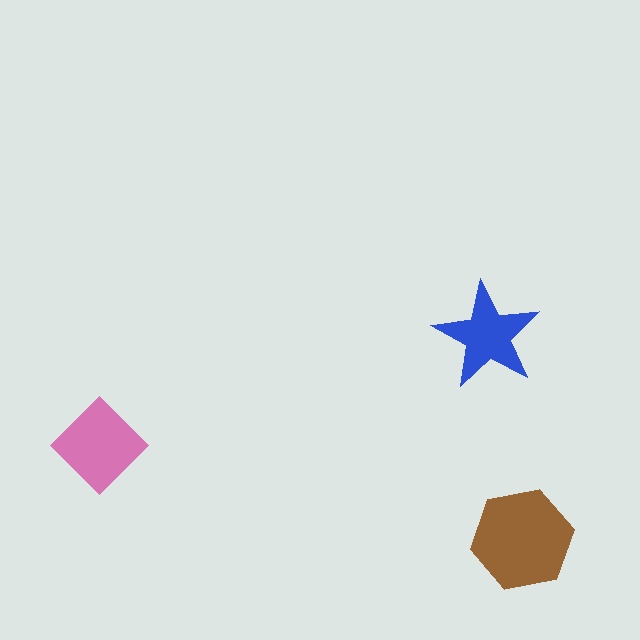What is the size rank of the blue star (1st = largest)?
3rd.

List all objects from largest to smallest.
The brown hexagon, the pink diamond, the blue star.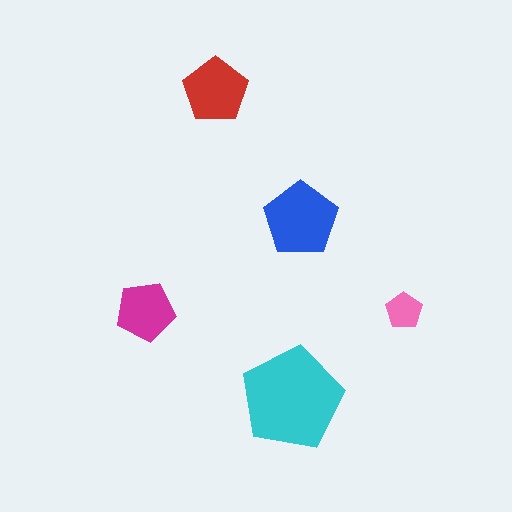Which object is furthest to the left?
The magenta pentagon is leftmost.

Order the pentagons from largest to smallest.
the cyan one, the blue one, the red one, the magenta one, the pink one.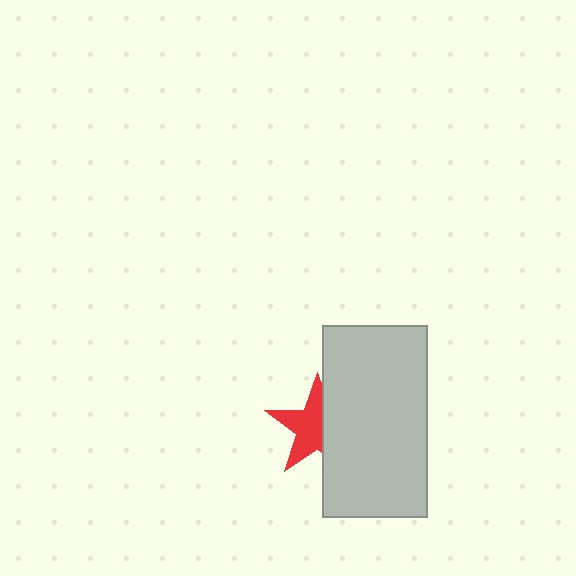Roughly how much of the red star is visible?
About half of it is visible (roughly 58%).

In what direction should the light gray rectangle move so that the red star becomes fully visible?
The light gray rectangle should move right. That is the shortest direction to clear the overlap and leave the red star fully visible.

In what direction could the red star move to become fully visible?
The red star could move left. That would shift it out from behind the light gray rectangle entirely.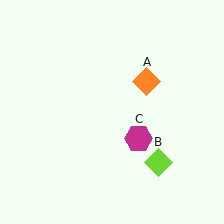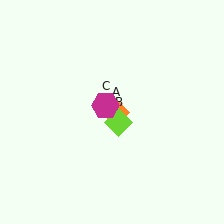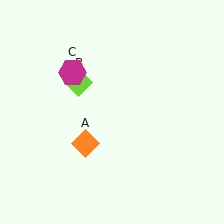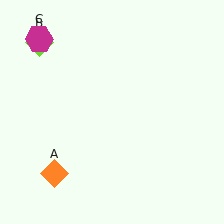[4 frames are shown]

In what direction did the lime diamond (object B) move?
The lime diamond (object B) moved up and to the left.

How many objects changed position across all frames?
3 objects changed position: orange diamond (object A), lime diamond (object B), magenta hexagon (object C).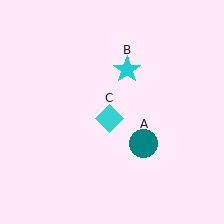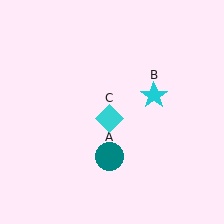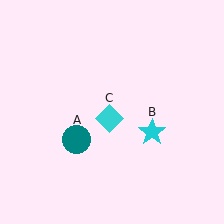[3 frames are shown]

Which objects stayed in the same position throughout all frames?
Cyan diamond (object C) remained stationary.